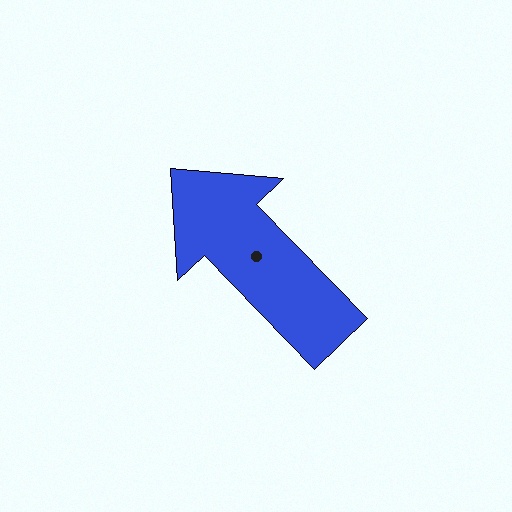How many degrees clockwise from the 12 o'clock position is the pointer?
Approximately 316 degrees.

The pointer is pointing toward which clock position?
Roughly 11 o'clock.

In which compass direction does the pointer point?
Northwest.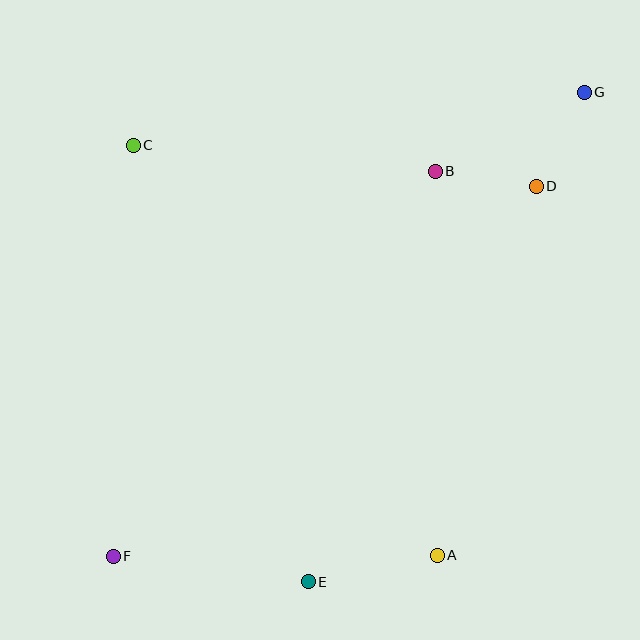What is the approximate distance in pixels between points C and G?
The distance between C and G is approximately 454 pixels.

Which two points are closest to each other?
Points B and D are closest to each other.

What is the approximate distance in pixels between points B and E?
The distance between B and E is approximately 430 pixels.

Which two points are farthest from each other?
Points F and G are farthest from each other.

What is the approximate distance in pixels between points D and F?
The distance between D and F is approximately 562 pixels.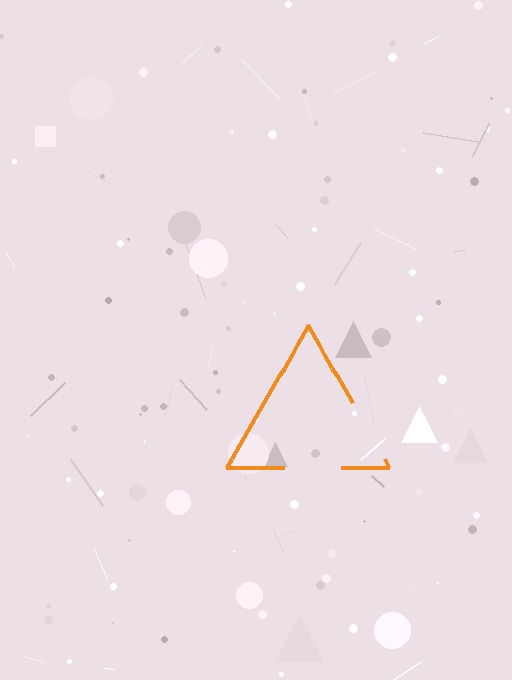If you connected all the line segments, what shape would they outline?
They would outline a triangle.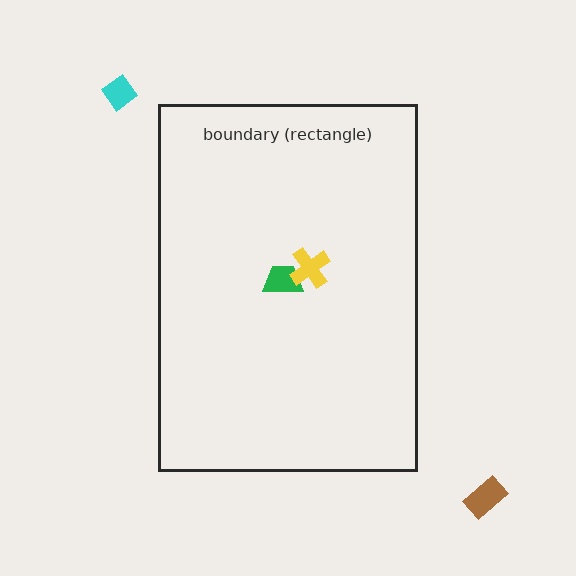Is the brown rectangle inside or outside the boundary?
Outside.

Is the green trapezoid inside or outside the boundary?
Inside.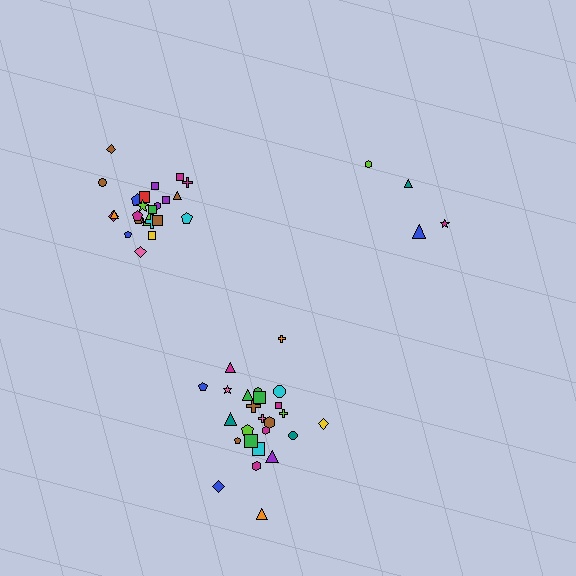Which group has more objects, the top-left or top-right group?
The top-left group.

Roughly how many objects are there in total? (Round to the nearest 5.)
Roughly 55 objects in total.